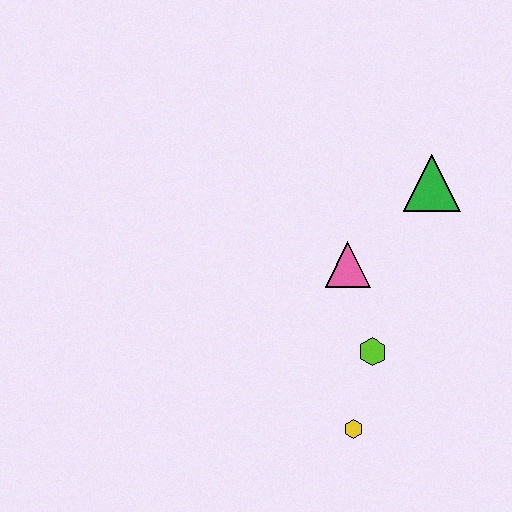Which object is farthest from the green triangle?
The yellow hexagon is farthest from the green triangle.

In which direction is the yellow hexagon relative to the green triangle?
The yellow hexagon is below the green triangle.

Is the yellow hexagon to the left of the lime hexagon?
Yes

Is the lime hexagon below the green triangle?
Yes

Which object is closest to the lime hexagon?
The yellow hexagon is closest to the lime hexagon.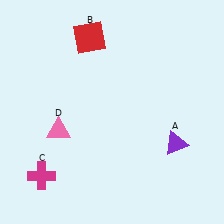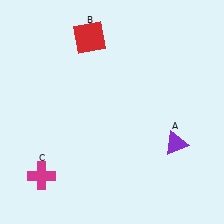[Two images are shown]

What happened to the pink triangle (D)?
The pink triangle (D) was removed in Image 2. It was in the bottom-left area of Image 1.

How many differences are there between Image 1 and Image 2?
There is 1 difference between the two images.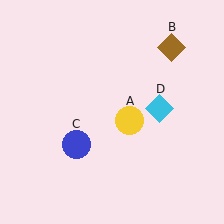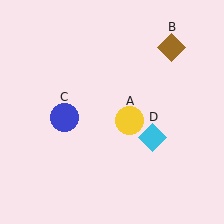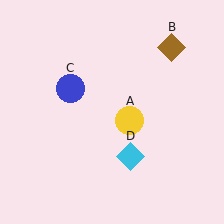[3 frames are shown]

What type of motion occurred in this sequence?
The blue circle (object C), cyan diamond (object D) rotated clockwise around the center of the scene.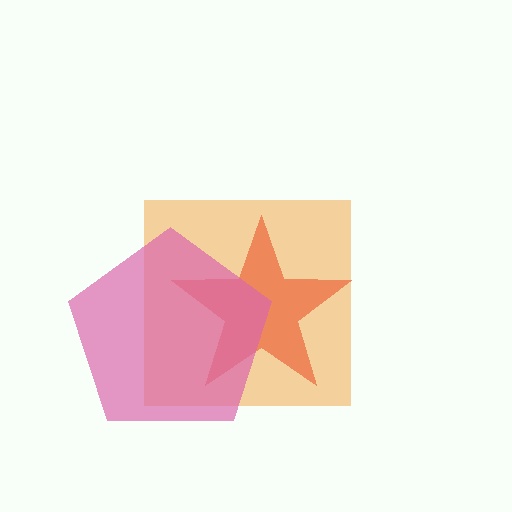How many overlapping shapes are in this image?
There are 3 overlapping shapes in the image.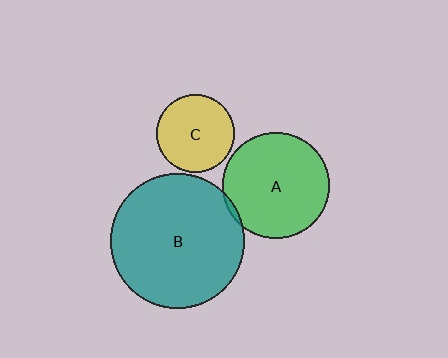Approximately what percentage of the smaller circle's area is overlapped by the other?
Approximately 5%.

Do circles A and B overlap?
Yes.